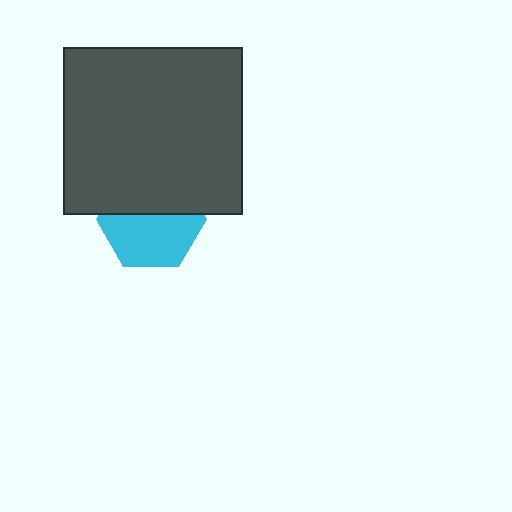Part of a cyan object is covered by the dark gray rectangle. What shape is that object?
It is a hexagon.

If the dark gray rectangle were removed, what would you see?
You would see the complete cyan hexagon.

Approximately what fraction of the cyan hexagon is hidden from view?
Roughly 45% of the cyan hexagon is hidden behind the dark gray rectangle.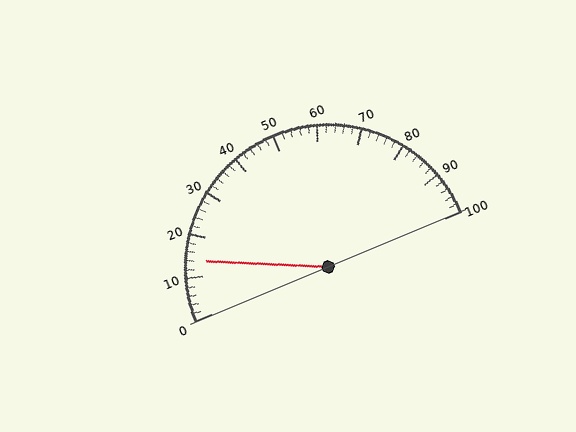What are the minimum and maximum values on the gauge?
The gauge ranges from 0 to 100.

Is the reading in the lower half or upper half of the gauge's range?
The reading is in the lower half of the range (0 to 100).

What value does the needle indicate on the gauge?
The needle indicates approximately 14.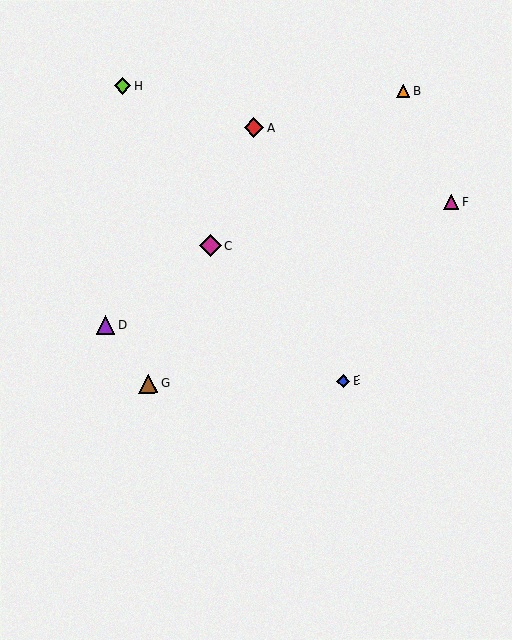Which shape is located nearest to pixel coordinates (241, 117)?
The red diamond (labeled A) at (254, 128) is nearest to that location.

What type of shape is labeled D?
Shape D is a purple triangle.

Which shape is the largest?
The magenta diamond (labeled C) is the largest.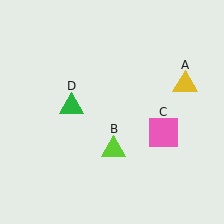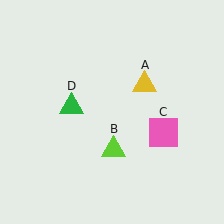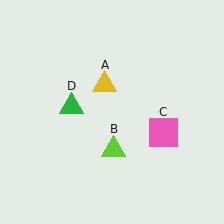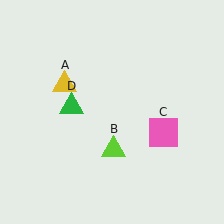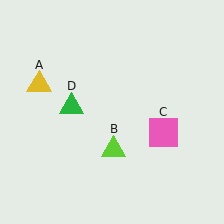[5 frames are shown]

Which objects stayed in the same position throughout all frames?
Lime triangle (object B) and pink square (object C) and green triangle (object D) remained stationary.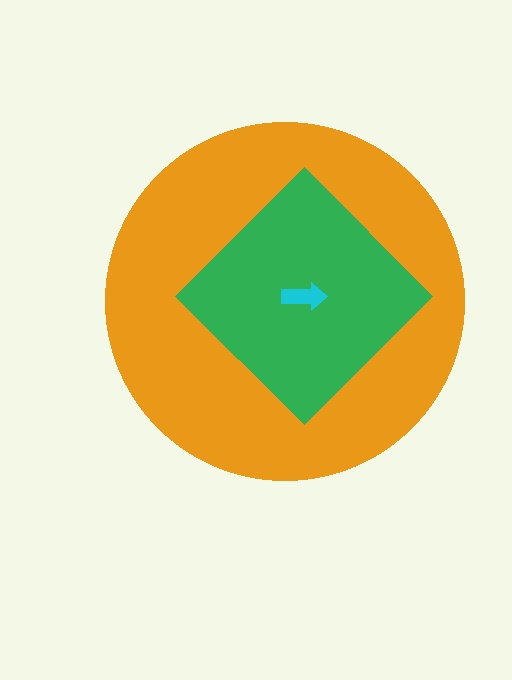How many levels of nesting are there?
3.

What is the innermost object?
The cyan arrow.